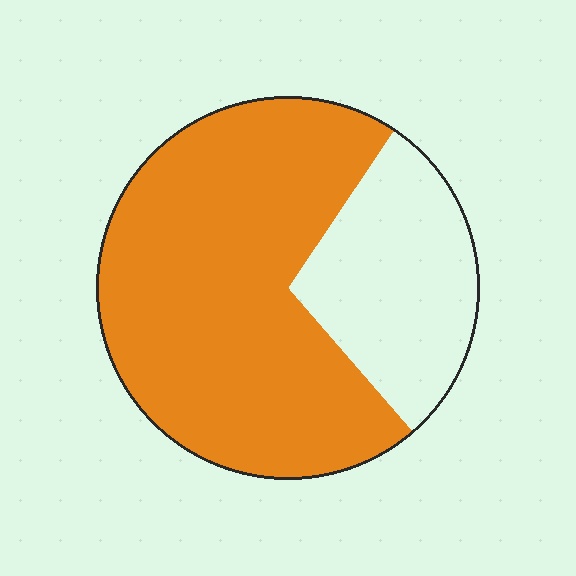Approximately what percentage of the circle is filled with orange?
Approximately 70%.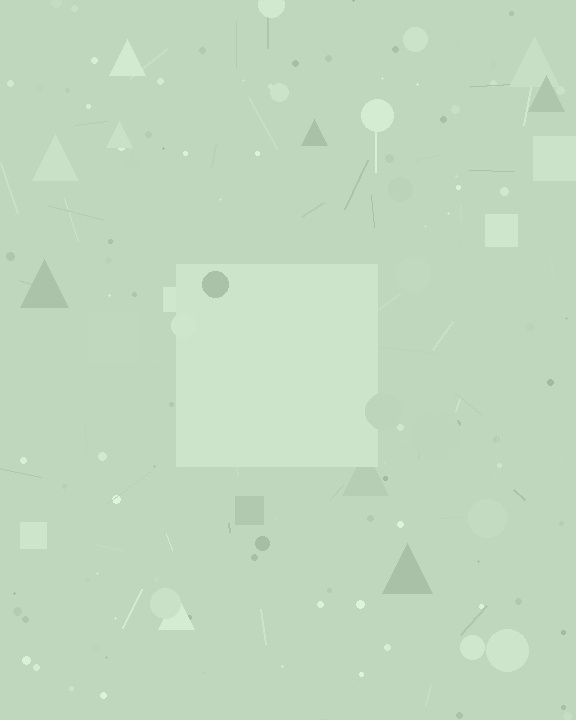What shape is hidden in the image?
A square is hidden in the image.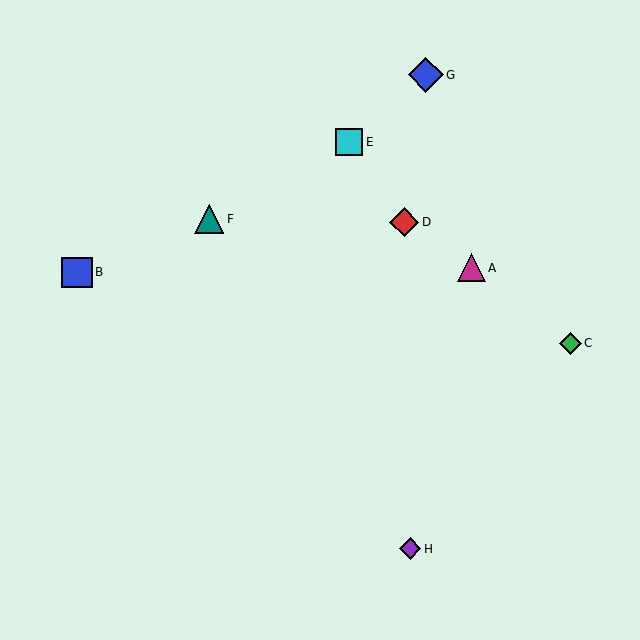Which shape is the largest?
The blue diamond (labeled G) is the largest.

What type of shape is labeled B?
Shape B is a blue square.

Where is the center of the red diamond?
The center of the red diamond is at (404, 222).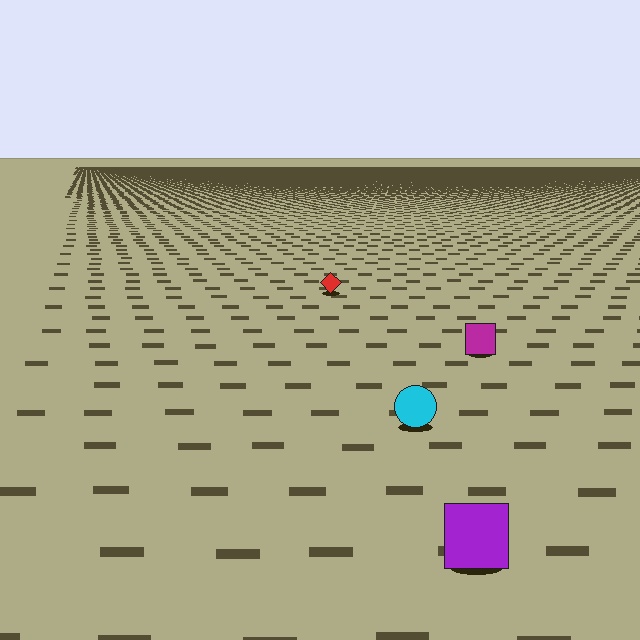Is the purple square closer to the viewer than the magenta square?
Yes. The purple square is closer — you can tell from the texture gradient: the ground texture is coarser near it.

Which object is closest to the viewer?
The purple square is closest. The texture marks near it are larger and more spread out.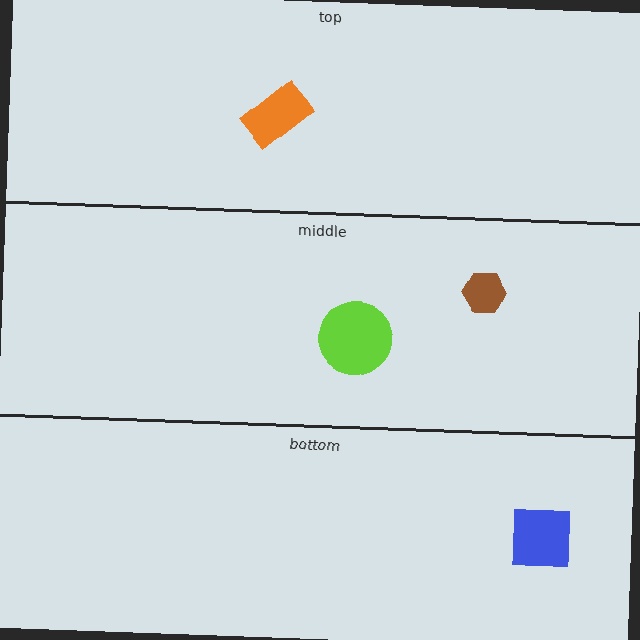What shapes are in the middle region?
The lime circle, the brown hexagon.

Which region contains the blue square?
The bottom region.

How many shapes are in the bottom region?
1.